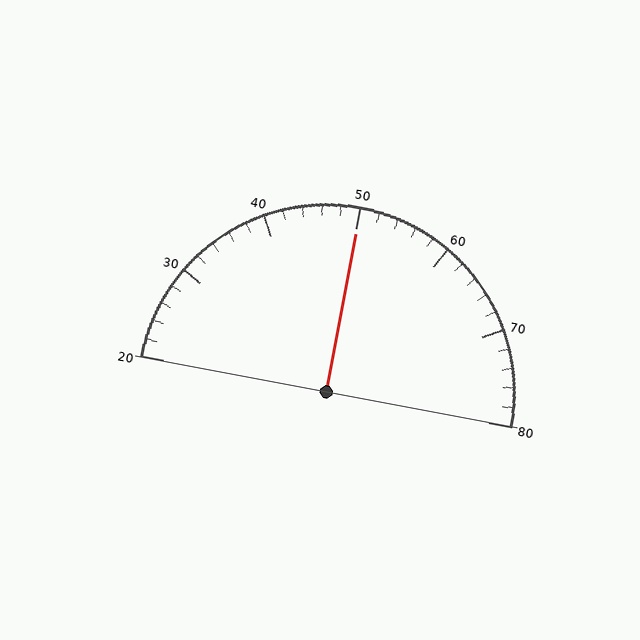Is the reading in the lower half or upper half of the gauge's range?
The reading is in the upper half of the range (20 to 80).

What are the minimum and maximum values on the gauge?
The gauge ranges from 20 to 80.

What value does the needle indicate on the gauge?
The needle indicates approximately 50.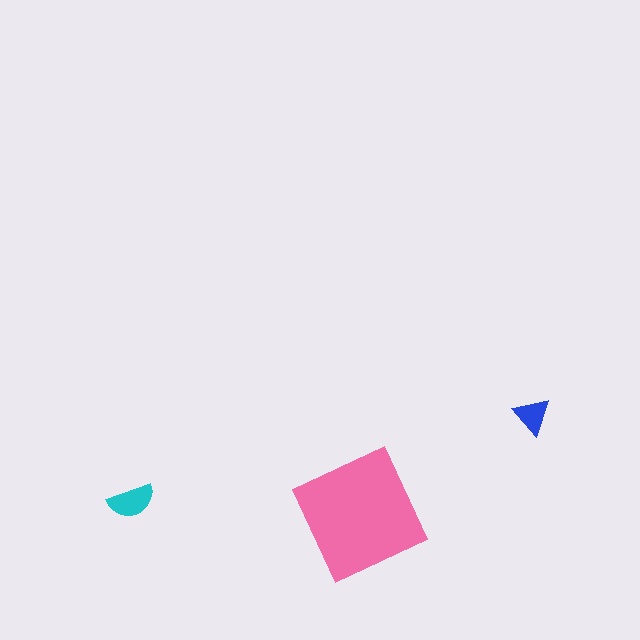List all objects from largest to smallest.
The pink square, the cyan semicircle, the blue triangle.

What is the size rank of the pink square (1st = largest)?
1st.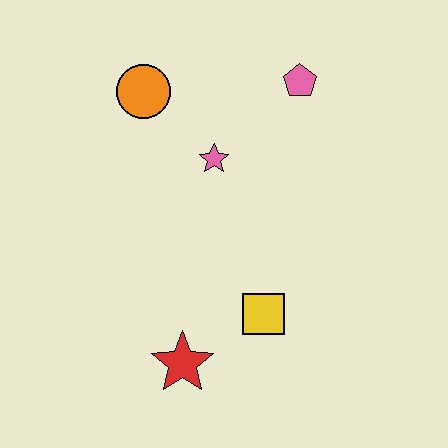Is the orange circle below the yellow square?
No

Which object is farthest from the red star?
The pink pentagon is farthest from the red star.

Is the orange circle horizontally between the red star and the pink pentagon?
No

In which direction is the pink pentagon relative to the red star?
The pink pentagon is above the red star.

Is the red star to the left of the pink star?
Yes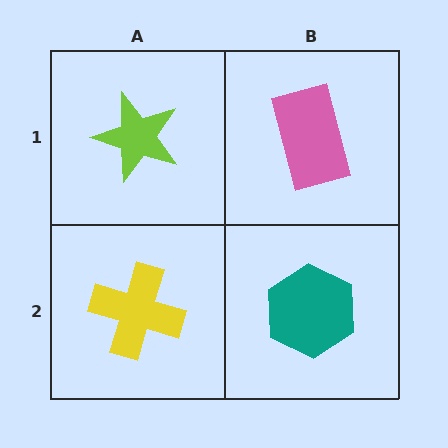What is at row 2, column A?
A yellow cross.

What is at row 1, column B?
A pink rectangle.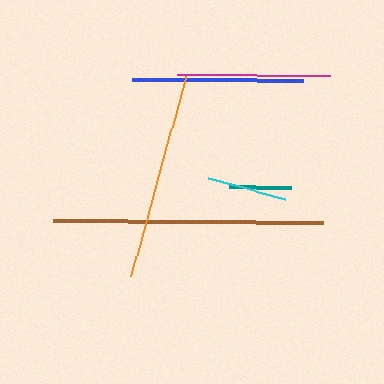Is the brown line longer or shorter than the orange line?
The brown line is longer than the orange line.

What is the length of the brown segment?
The brown segment is approximately 270 pixels long.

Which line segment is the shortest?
The teal line is the shortest at approximately 61 pixels.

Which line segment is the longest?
The brown line is the longest at approximately 270 pixels.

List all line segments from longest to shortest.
From longest to shortest: brown, orange, blue, magenta, cyan, teal.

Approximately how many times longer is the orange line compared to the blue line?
The orange line is approximately 1.2 times the length of the blue line.